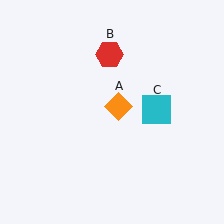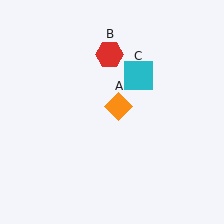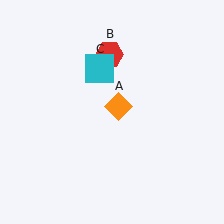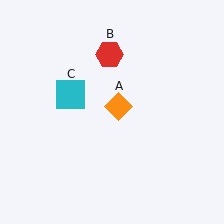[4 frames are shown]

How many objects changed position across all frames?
1 object changed position: cyan square (object C).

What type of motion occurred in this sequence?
The cyan square (object C) rotated counterclockwise around the center of the scene.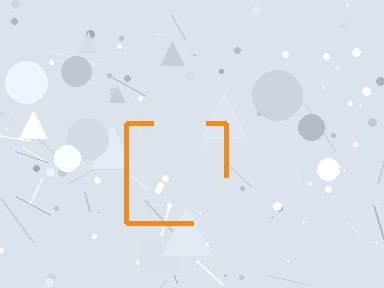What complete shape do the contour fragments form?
The contour fragments form a square.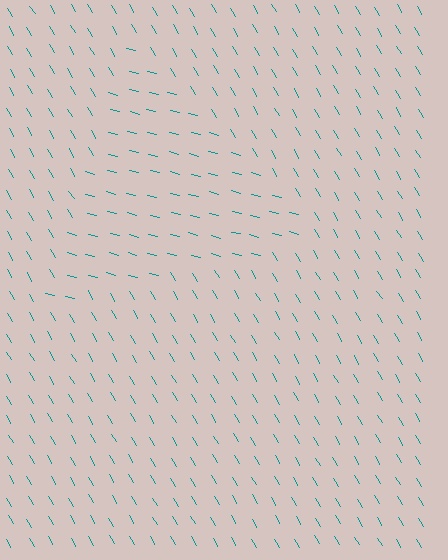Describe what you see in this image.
The image is filled with small teal line segments. A triangle region in the image has lines oriented differently from the surrounding lines, creating a visible texture boundary.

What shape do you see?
I see a triangle.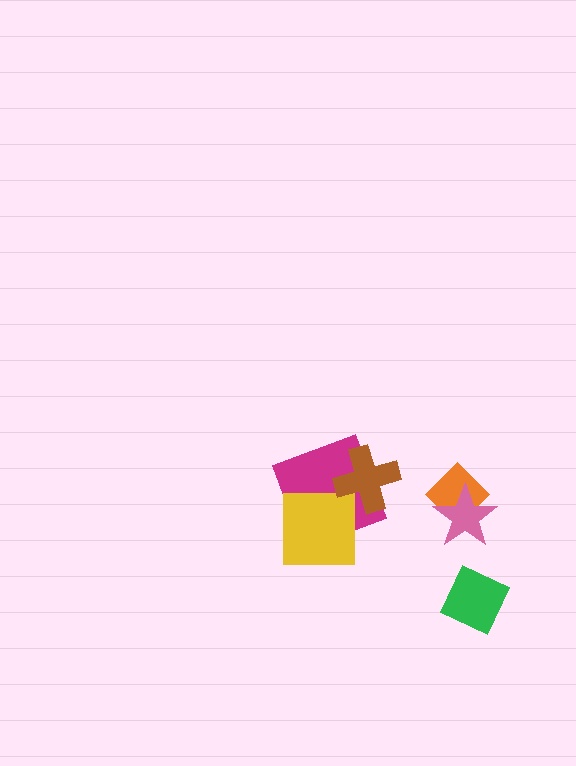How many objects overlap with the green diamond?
0 objects overlap with the green diamond.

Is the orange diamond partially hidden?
Yes, it is partially covered by another shape.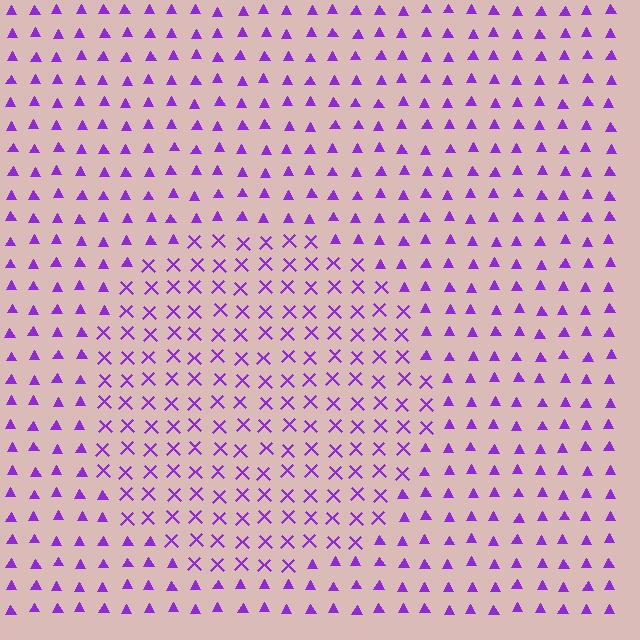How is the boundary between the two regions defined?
The boundary is defined by a change in element shape: X marks inside vs. triangles outside. All elements share the same color and spacing.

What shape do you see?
I see a circle.